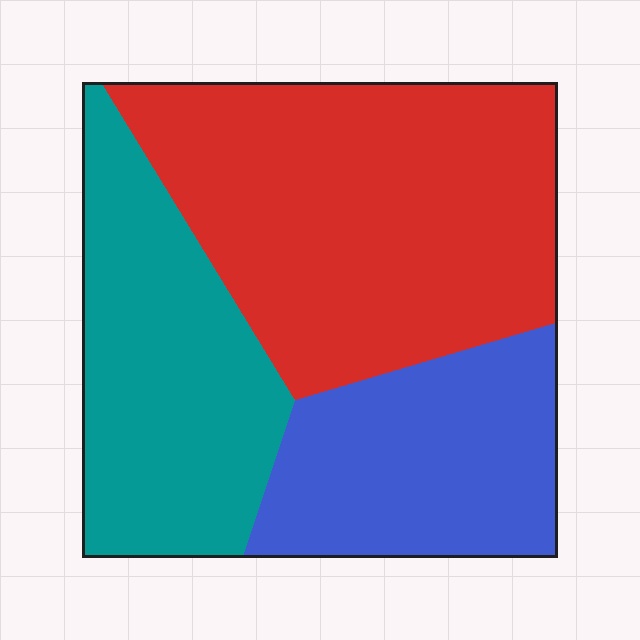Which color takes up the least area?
Blue, at roughly 25%.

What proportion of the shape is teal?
Teal takes up between a quarter and a half of the shape.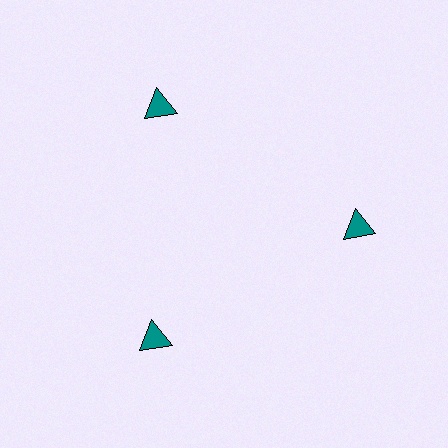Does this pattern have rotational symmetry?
Yes, this pattern has 3-fold rotational symmetry. It looks the same after rotating 120 degrees around the center.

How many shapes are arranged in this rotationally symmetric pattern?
There are 3 shapes, arranged in 3 groups of 1.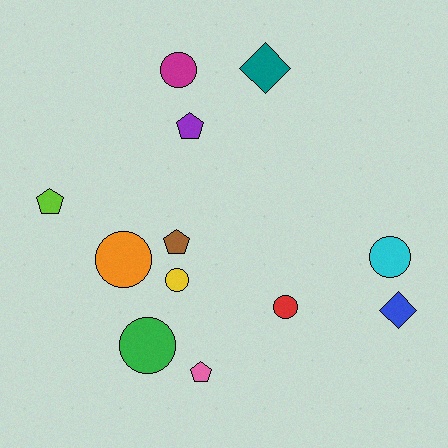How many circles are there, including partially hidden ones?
There are 6 circles.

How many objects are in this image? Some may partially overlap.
There are 12 objects.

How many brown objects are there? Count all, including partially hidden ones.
There is 1 brown object.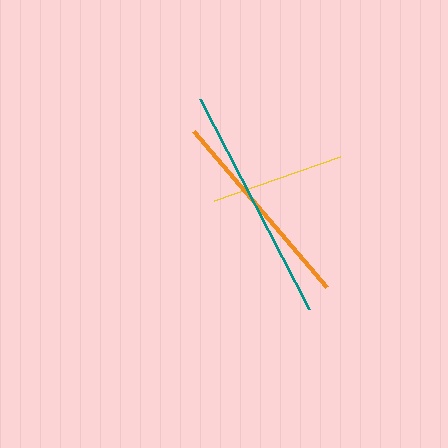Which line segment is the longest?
The teal line is the longest at approximately 237 pixels.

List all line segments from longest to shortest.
From longest to shortest: teal, orange, yellow.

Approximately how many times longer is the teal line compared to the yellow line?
The teal line is approximately 1.8 times the length of the yellow line.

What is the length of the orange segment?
The orange segment is approximately 206 pixels long.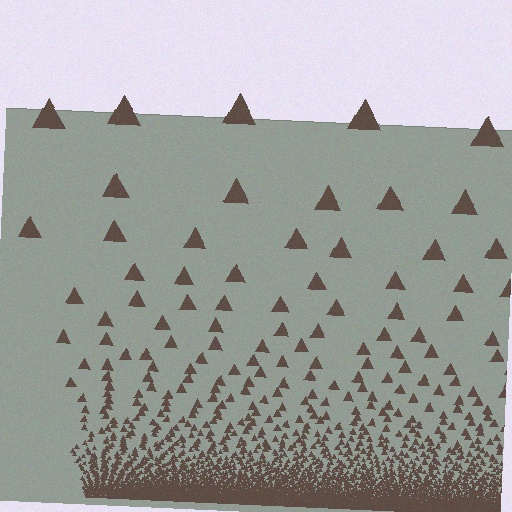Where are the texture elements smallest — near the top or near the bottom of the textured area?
Near the bottom.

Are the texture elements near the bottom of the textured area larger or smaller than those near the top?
Smaller. The gradient is inverted — elements near the bottom are smaller and denser.